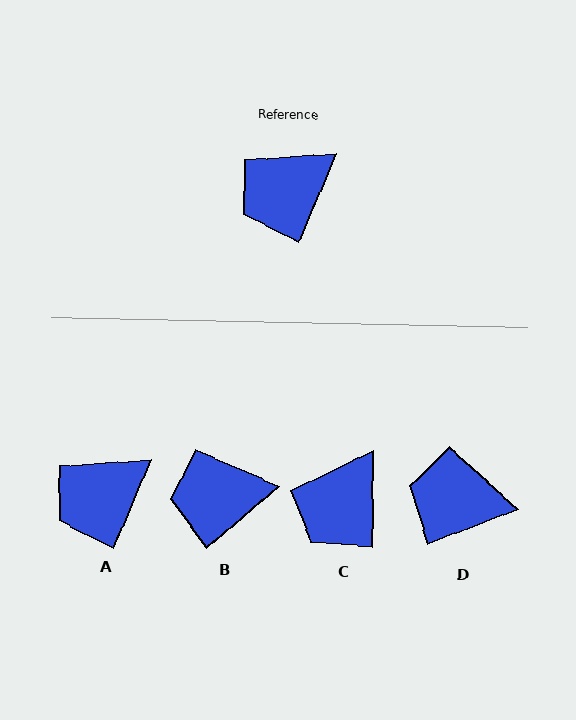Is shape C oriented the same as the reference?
No, it is off by about 22 degrees.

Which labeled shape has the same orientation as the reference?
A.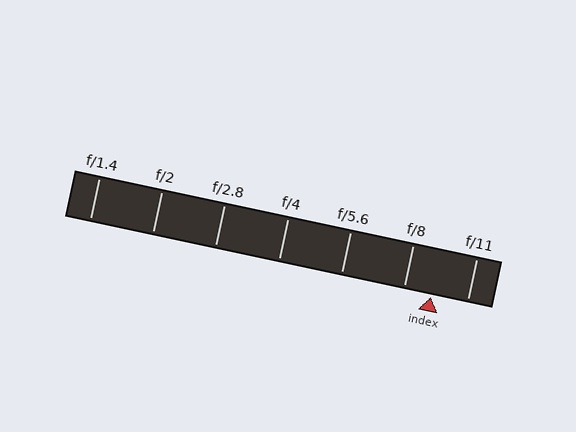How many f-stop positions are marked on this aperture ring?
There are 7 f-stop positions marked.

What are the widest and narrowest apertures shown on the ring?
The widest aperture shown is f/1.4 and the narrowest is f/11.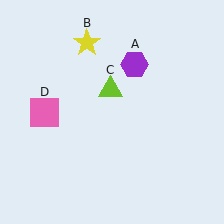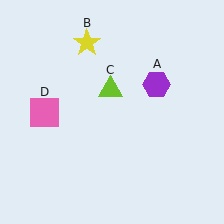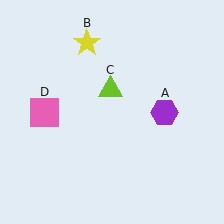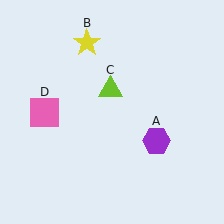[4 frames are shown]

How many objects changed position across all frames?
1 object changed position: purple hexagon (object A).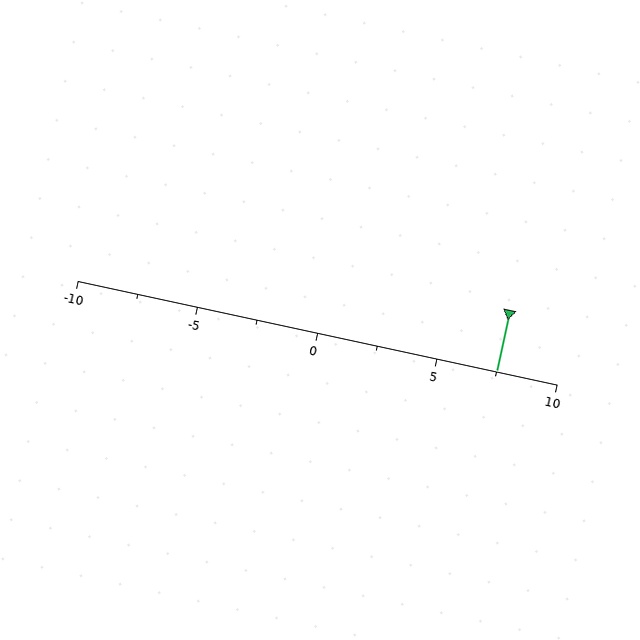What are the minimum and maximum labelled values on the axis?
The axis runs from -10 to 10.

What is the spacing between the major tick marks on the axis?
The major ticks are spaced 5 apart.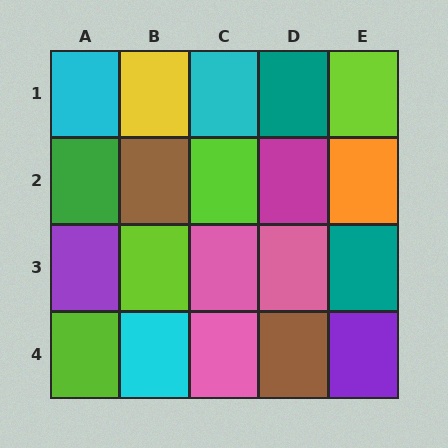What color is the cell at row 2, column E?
Orange.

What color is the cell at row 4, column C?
Pink.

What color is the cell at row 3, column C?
Pink.